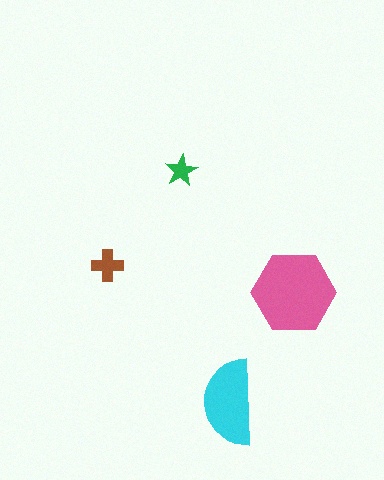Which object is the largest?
The pink hexagon.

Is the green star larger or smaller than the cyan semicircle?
Smaller.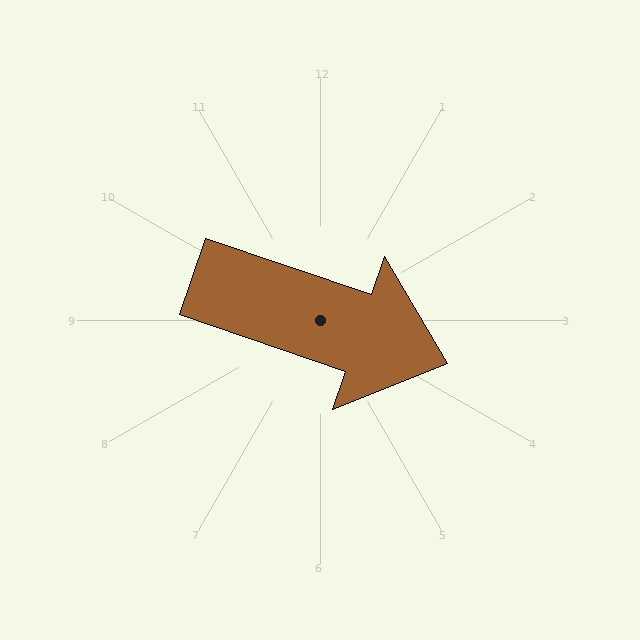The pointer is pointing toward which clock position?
Roughly 4 o'clock.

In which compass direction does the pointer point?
East.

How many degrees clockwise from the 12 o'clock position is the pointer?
Approximately 109 degrees.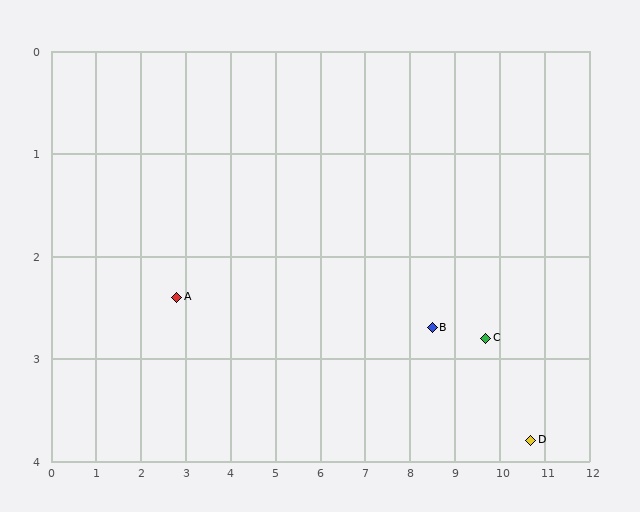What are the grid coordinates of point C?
Point C is at approximately (9.7, 2.8).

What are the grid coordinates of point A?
Point A is at approximately (2.8, 2.4).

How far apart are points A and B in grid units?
Points A and B are about 5.7 grid units apart.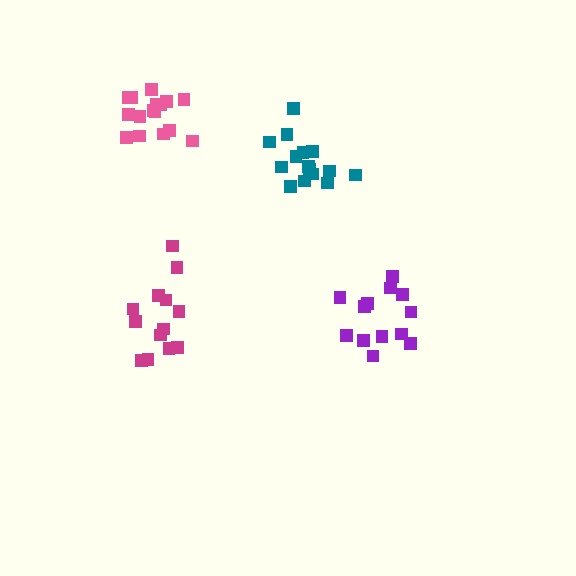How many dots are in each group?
Group 1: 16 dots, Group 2: 13 dots, Group 3: 15 dots, Group 4: 13 dots (57 total).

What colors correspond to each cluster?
The clusters are colored: pink, purple, teal, magenta.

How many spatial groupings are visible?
There are 4 spatial groupings.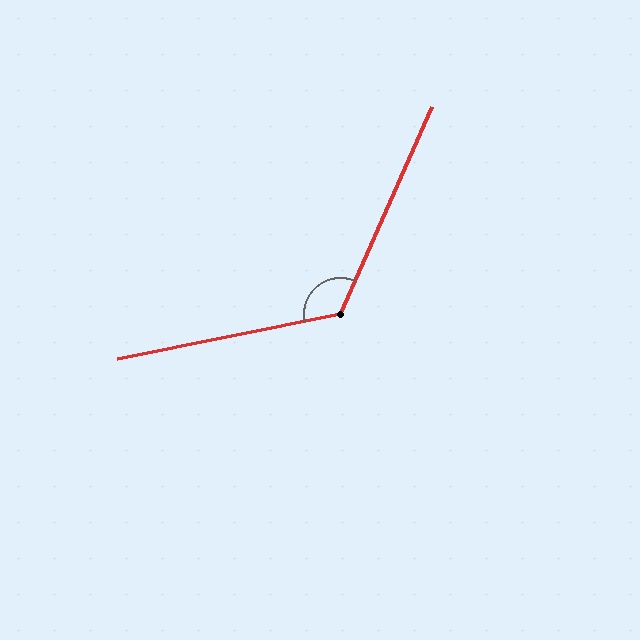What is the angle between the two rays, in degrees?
Approximately 125 degrees.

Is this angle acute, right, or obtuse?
It is obtuse.